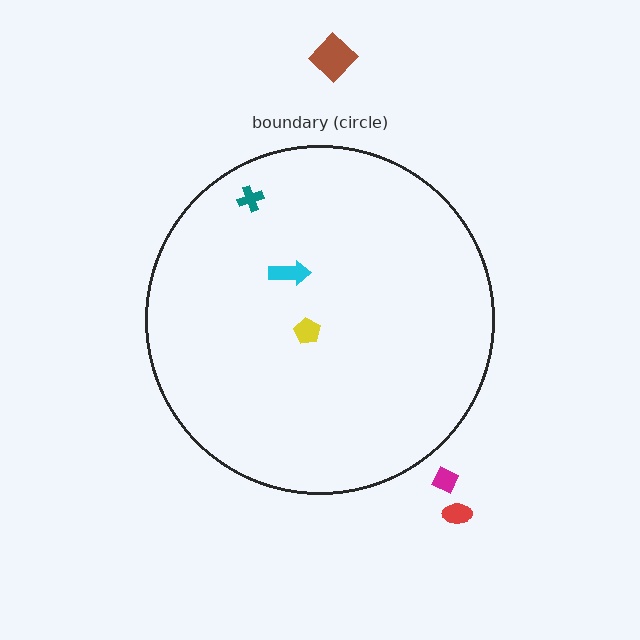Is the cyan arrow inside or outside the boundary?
Inside.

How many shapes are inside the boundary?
3 inside, 3 outside.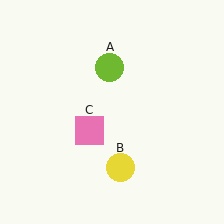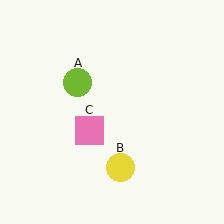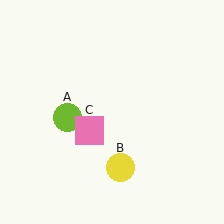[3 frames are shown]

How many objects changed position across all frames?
1 object changed position: lime circle (object A).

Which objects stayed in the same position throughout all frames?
Yellow circle (object B) and pink square (object C) remained stationary.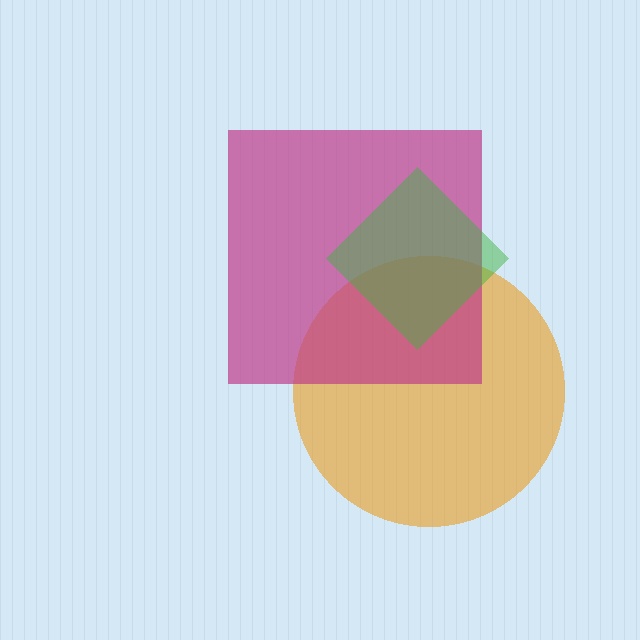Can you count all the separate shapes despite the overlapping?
Yes, there are 3 separate shapes.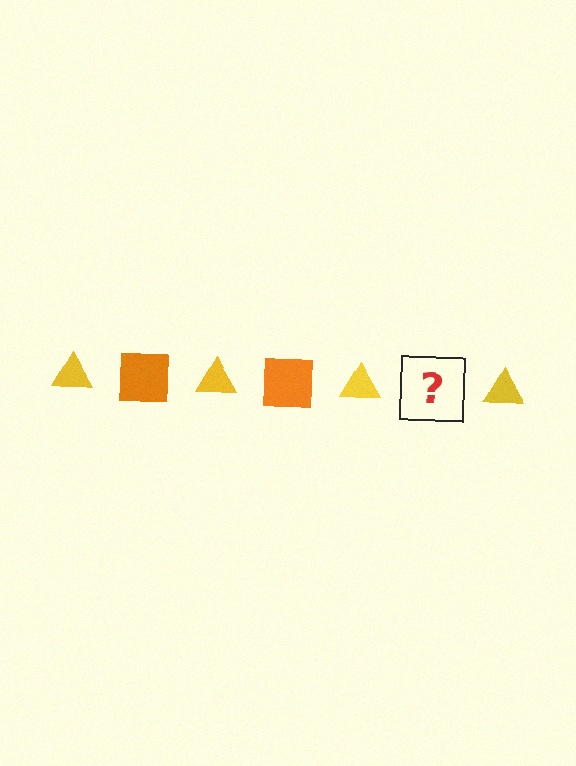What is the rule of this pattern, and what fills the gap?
The rule is that the pattern alternates between yellow triangle and orange square. The gap should be filled with an orange square.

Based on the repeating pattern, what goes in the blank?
The blank should be an orange square.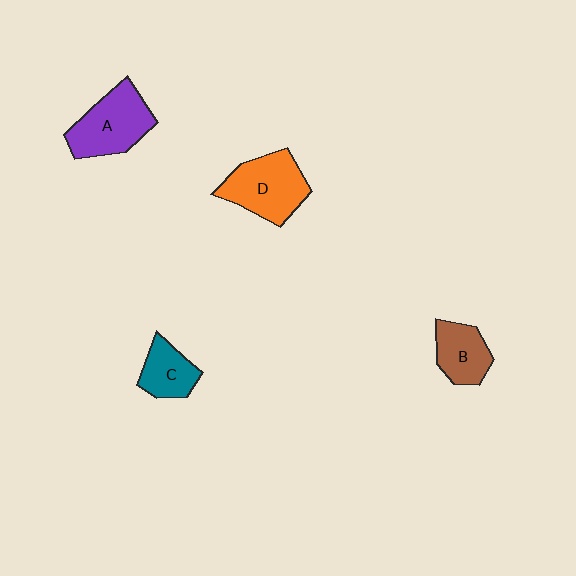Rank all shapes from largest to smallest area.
From largest to smallest: D (orange), A (purple), B (brown), C (teal).